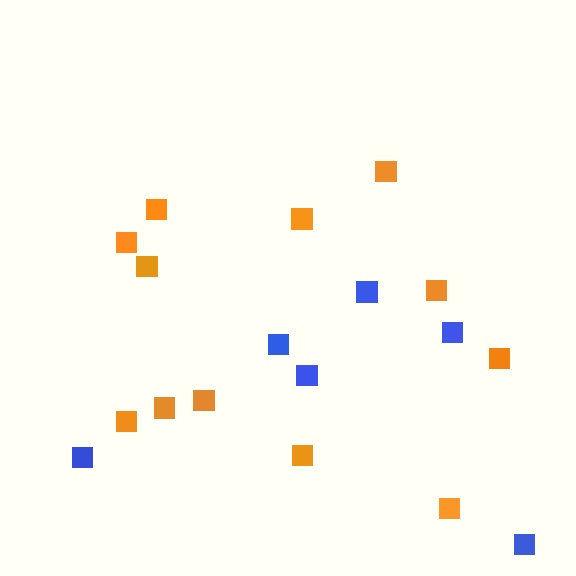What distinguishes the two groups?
There are 2 groups: one group of blue squares (6) and one group of orange squares (12).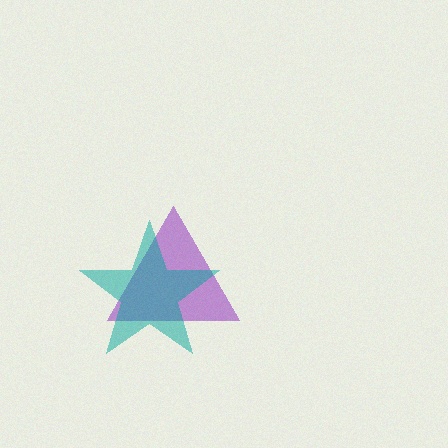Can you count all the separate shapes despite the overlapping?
Yes, there are 2 separate shapes.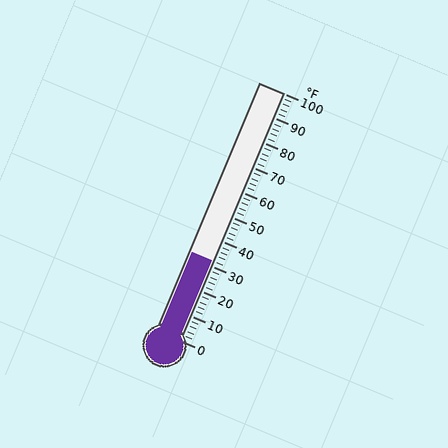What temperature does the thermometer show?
The thermometer shows approximately 32°F.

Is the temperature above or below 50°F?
The temperature is below 50°F.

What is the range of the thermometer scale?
The thermometer scale ranges from 0°F to 100°F.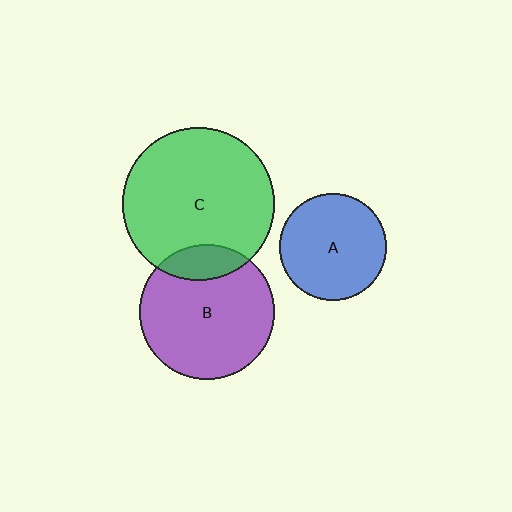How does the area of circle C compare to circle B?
Approximately 1.3 times.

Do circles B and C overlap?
Yes.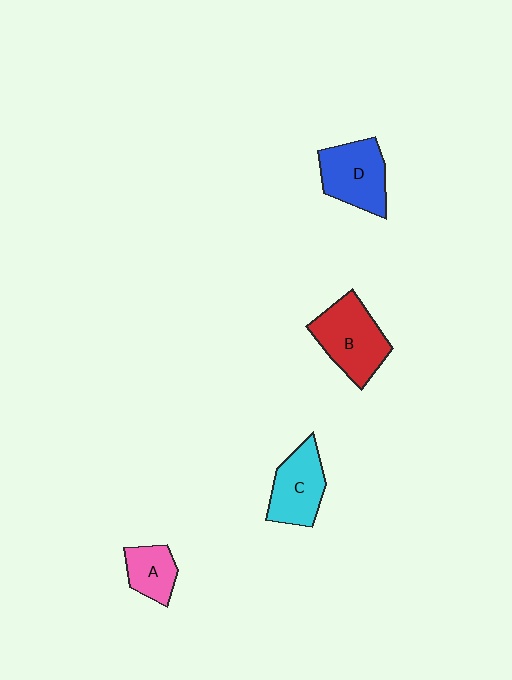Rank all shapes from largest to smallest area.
From largest to smallest: B (red), D (blue), C (cyan), A (pink).